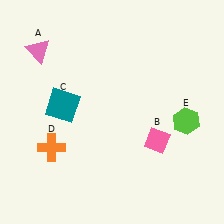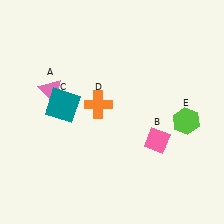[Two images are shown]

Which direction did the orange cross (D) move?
The orange cross (D) moved right.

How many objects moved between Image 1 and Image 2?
2 objects moved between the two images.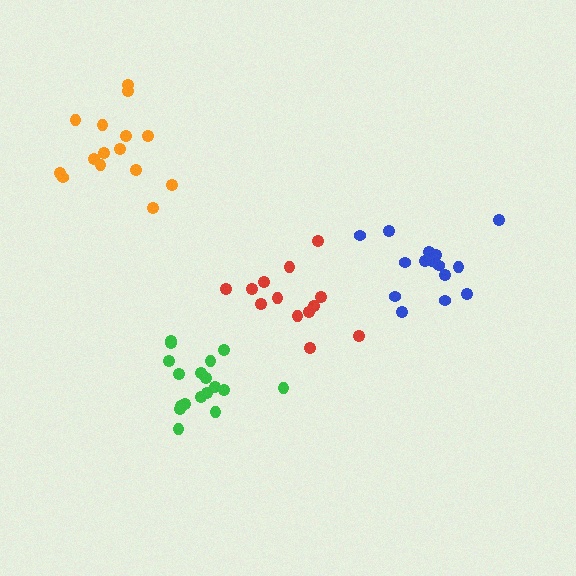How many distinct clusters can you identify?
There are 4 distinct clusters.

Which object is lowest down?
The green cluster is bottommost.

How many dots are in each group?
Group 1: 13 dots, Group 2: 15 dots, Group 3: 15 dots, Group 4: 18 dots (61 total).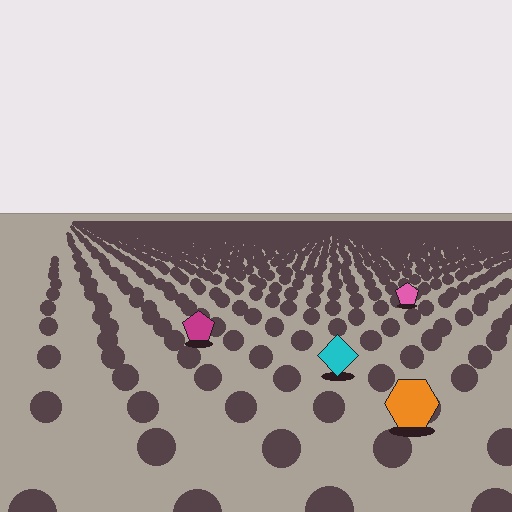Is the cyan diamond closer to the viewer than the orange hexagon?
No. The orange hexagon is closer — you can tell from the texture gradient: the ground texture is coarser near it.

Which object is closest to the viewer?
The orange hexagon is closest. The texture marks near it are larger and more spread out.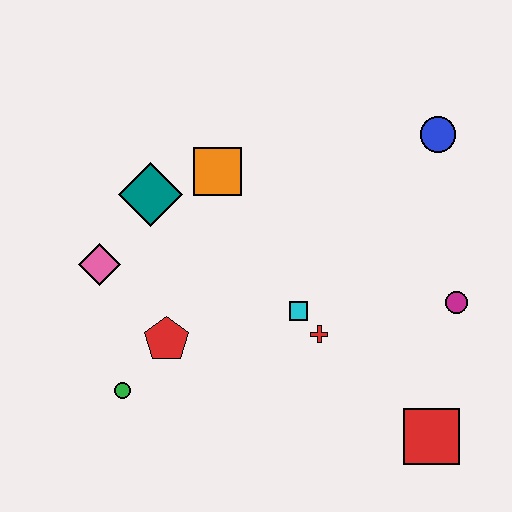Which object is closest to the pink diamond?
The teal diamond is closest to the pink diamond.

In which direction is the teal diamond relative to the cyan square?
The teal diamond is to the left of the cyan square.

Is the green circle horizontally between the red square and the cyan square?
No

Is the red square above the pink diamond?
No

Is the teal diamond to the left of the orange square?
Yes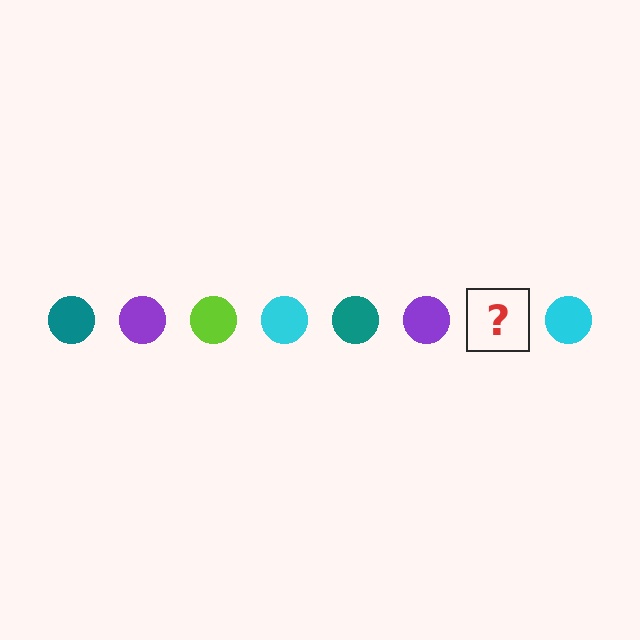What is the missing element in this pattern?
The missing element is a lime circle.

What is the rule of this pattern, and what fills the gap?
The rule is that the pattern cycles through teal, purple, lime, cyan circles. The gap should be filled with a lime circle.